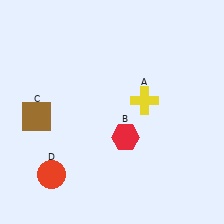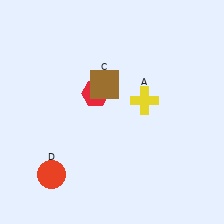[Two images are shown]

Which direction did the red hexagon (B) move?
The red hexagon (B) moved up.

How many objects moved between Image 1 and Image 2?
2 objects moved between the two images.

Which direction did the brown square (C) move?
The brown square (C) moved right.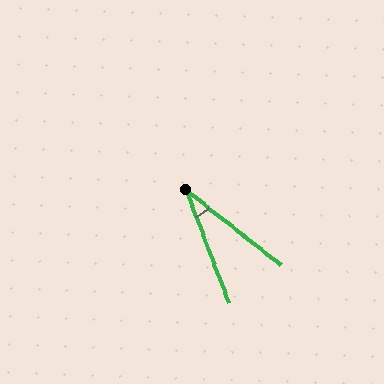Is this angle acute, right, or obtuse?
It is acute.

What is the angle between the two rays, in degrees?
Approximately 31 degrees.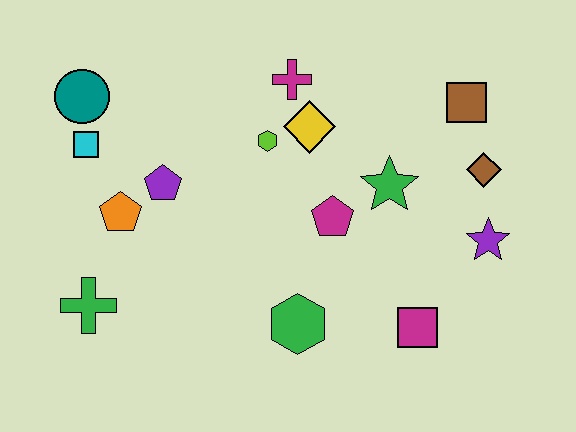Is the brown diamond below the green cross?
No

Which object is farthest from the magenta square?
The teal circle is farthest from the magenta square.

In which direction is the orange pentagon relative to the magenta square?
The orange pentagon is to the left of the magenta square.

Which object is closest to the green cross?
The orange pentagon is closest to the green cross.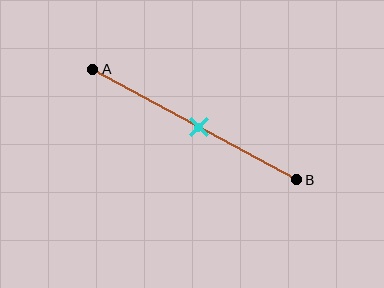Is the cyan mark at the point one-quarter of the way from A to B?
No, the mark is at about 50% from A, not at the 25% one-quarter point.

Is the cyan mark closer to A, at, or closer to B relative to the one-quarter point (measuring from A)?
The cyan mark is closer to point B than the one-quarter point of segment AB.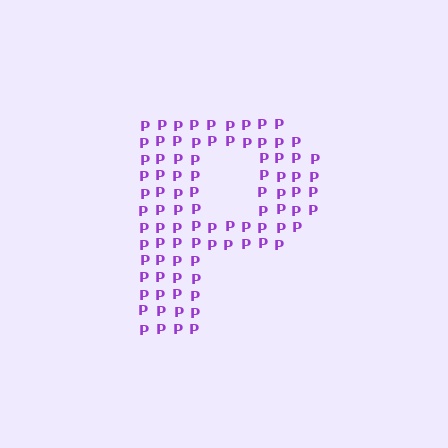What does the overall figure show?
The overall figure shows the letter P.